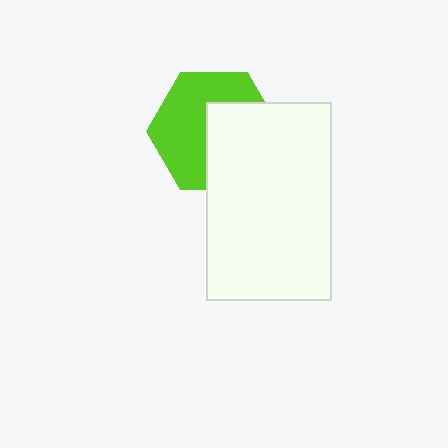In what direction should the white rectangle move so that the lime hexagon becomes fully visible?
The white rectangle should move toward the lower-right. That is the shortest direction to clear the overlap and leave the lime hexagon fully visible.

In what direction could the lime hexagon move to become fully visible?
The lime hexagon could move toward the upper-left. That would shift it out from behind the white rectangle entirely.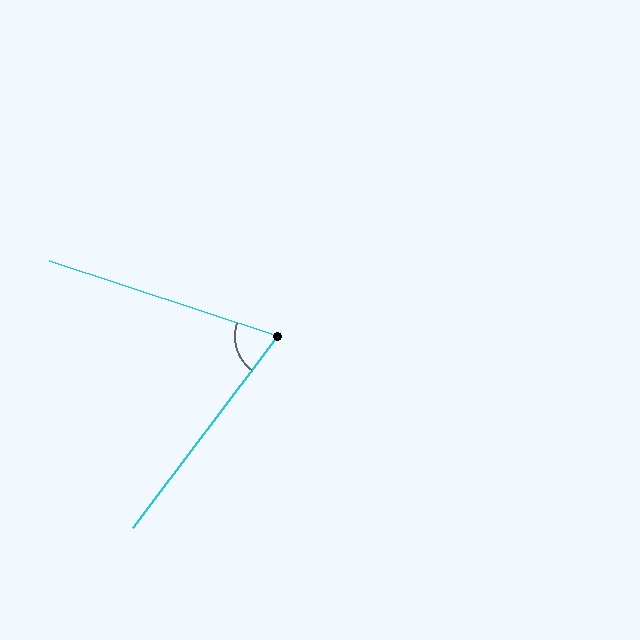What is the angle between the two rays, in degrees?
Approximately 71 degrees.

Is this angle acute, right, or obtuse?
It is acute.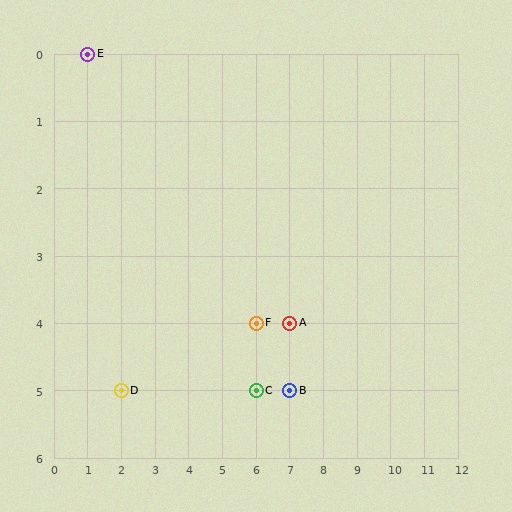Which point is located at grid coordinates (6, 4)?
Point F is at (6, 4).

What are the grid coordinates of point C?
Point C is at grid coordinates (6, 5).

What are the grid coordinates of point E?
Point E is at grid coordinates (1, 0).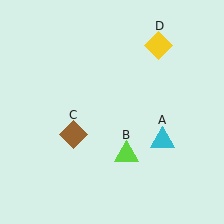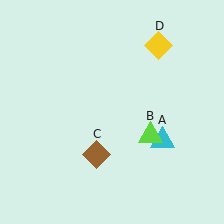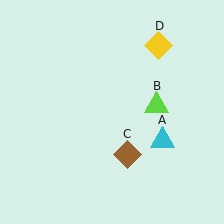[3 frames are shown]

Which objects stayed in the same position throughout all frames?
Cyan triangle (object A) and yellow diamond (object D) remained stationary.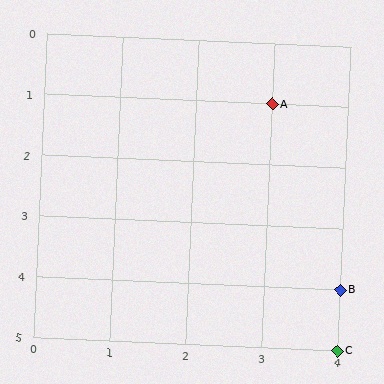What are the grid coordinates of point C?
Point C is at grid coordinates (4, 5).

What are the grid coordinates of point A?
Point A is at grid coordinates (3, 1).